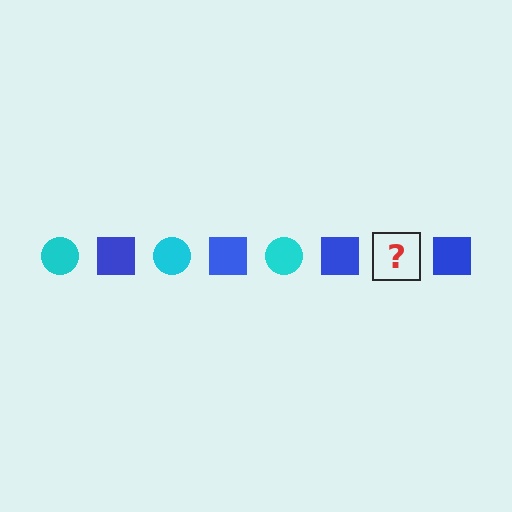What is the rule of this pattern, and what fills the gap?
The rule is that the pattern alternates between cyan circle and blue square. The gap should be filled with a cyan circle.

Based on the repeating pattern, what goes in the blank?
The blank should be a cyan circle.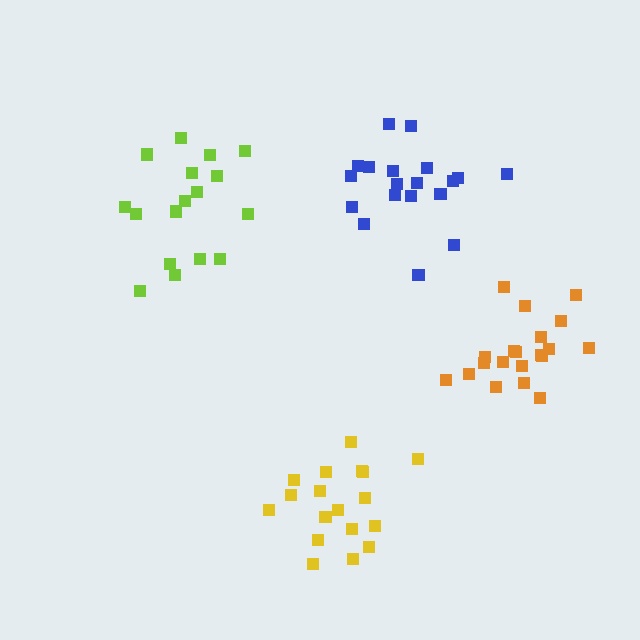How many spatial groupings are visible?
There are 4 spatial groupings.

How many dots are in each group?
Group 1: 17 dots, Group 2: 18 dots, Group 3: 19 dots, Group 4: 20 dots (74 total).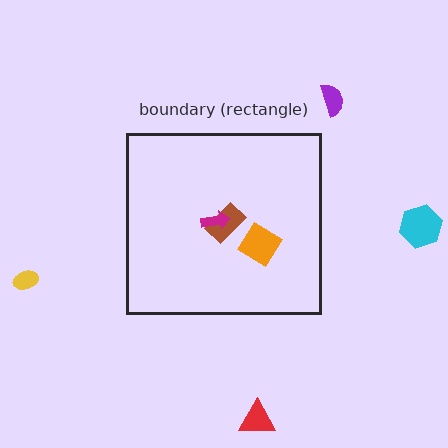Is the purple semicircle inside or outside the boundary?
Outside.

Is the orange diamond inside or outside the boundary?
Inside.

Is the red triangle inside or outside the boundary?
Outside.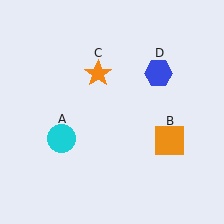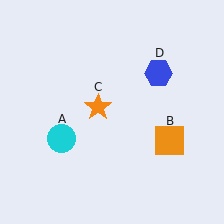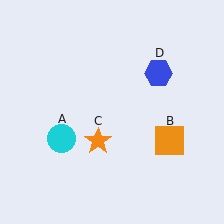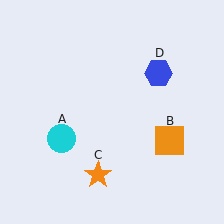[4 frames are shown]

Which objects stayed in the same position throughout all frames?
Cyan circle (object A) and orange square (object B) and blue hexagon (object D) remained stationary.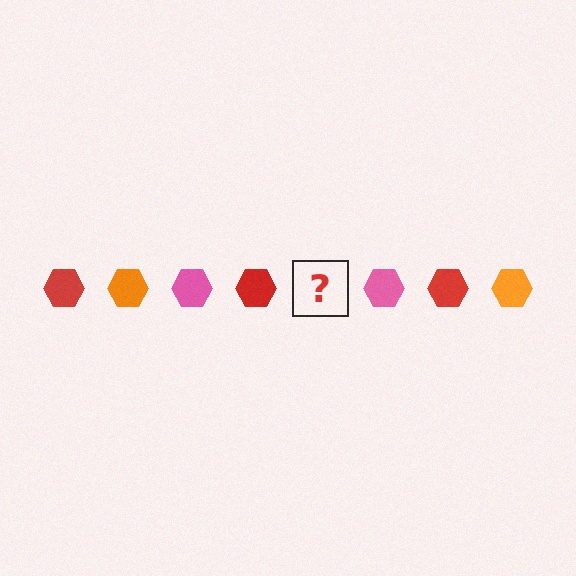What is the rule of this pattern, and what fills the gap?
The rule is that the pattern cycles through red, orange, pink hexagons. The gap should be filled with an orange hexagon.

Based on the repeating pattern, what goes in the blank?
The blank should be an orange hexagon.